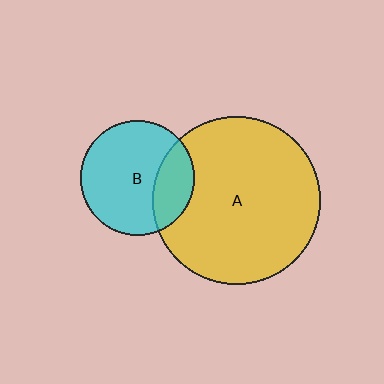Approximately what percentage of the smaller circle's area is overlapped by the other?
Approximately 25%.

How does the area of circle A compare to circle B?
Approximately 2.2 times.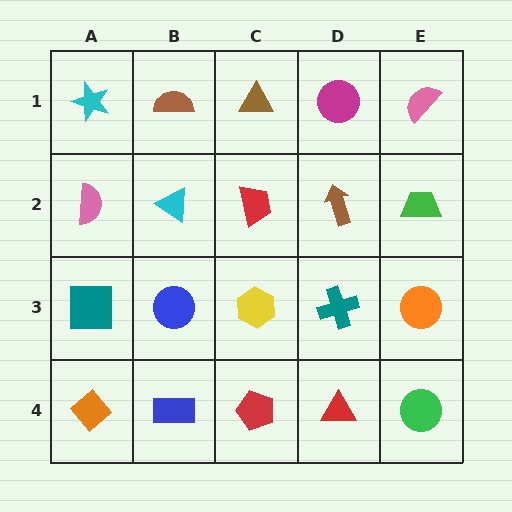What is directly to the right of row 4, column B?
A red pentagon.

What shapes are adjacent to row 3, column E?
A green trapezoid (row 2, column E), a green circle (row 4, column E), a teal cross (row 3, column D).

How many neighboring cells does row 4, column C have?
3.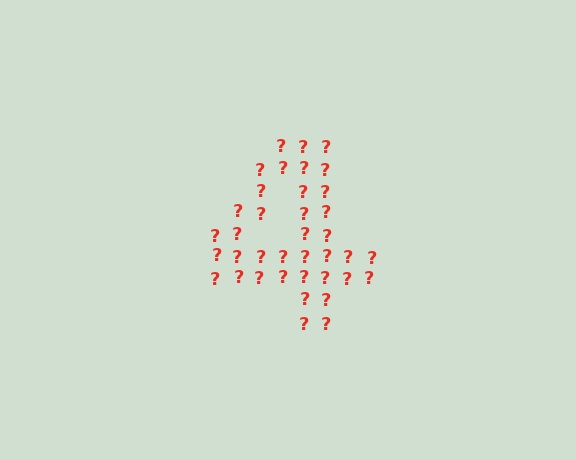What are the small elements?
The small elements are question marks.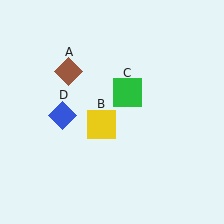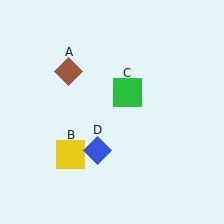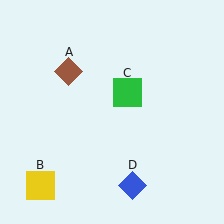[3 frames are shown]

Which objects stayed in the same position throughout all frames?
Brown diamond (object A) and green square (object C) remained stationary.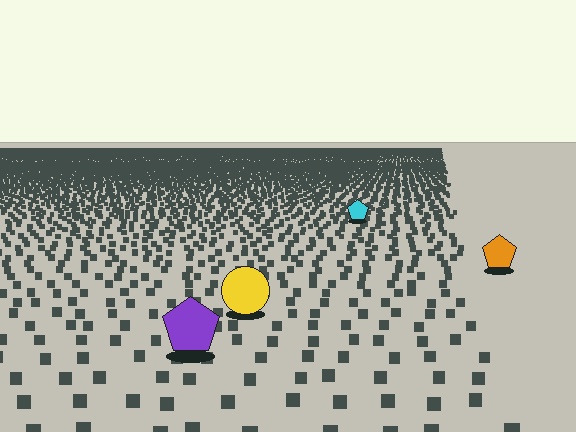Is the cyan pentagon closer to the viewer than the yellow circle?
No. The yellow circle is closer — you can tell from the texture gradient: the ground texture is coarser near it.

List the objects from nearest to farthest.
From nearest to farthest: the purple pentagon, the yellow circle, the orange pentagon, the cyan pentagon.